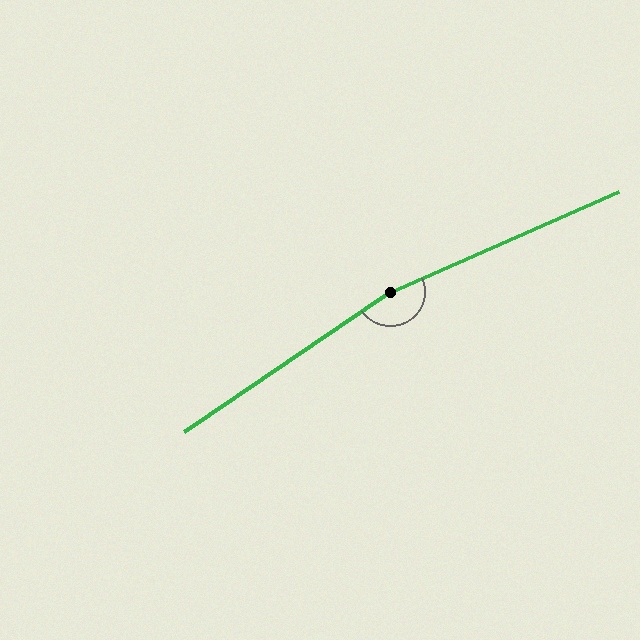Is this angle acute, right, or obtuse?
It is obtuse.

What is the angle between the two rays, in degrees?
Approximately 170 degrees.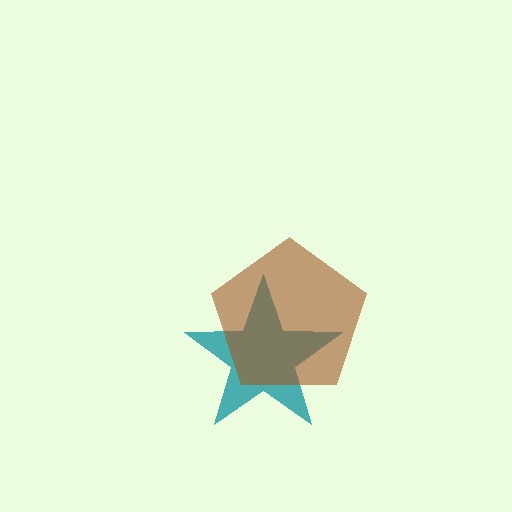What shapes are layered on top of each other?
The layered shapes are: a teal star, a brown pentagon.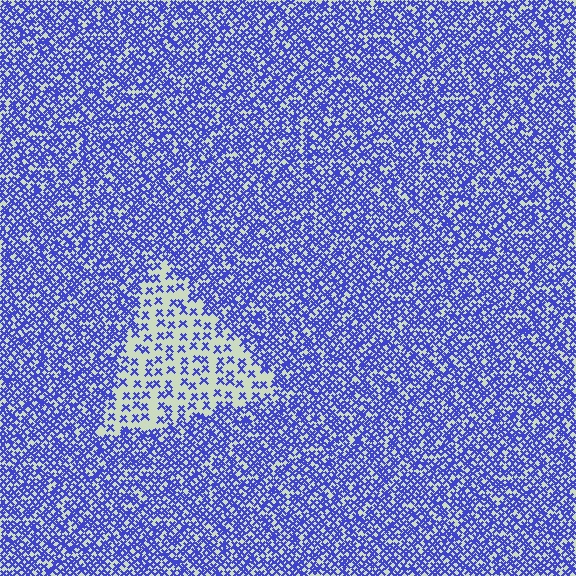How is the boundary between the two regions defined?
The boundary is defined by a change in element density (approximately 2.8x ratio). All elements are the same color, size, and shape.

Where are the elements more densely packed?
The elements are more densely packed outside the triangle boundary.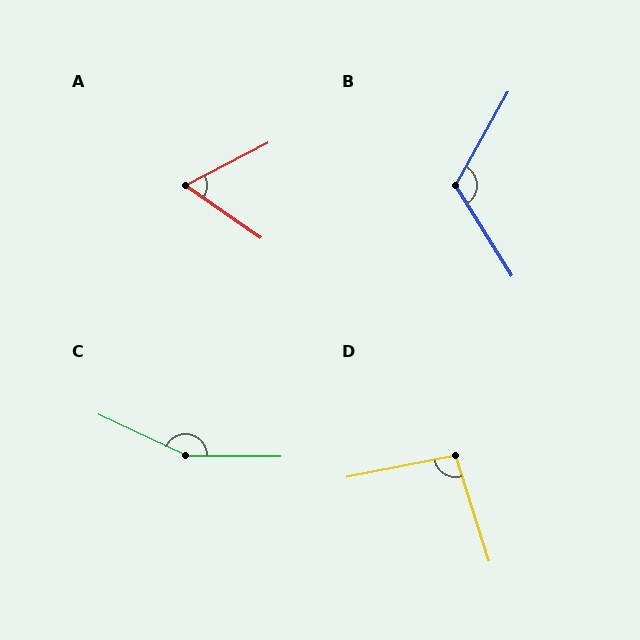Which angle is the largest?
C, at approximately 155 degrees.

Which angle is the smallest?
A, at approximately 62 degrees.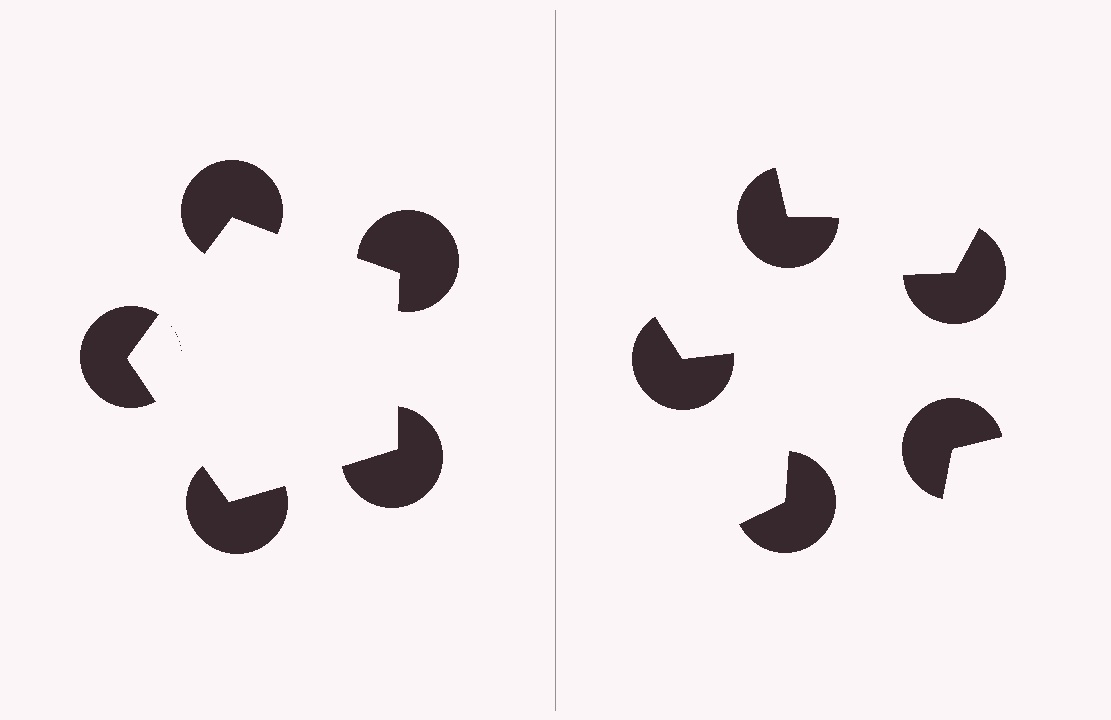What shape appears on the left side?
An illusory pentagon.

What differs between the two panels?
The pac-man discs are positioned identically on both sides; only the wedge orientations differ. On the left they align to a pentagon; on the right they are misaligned.